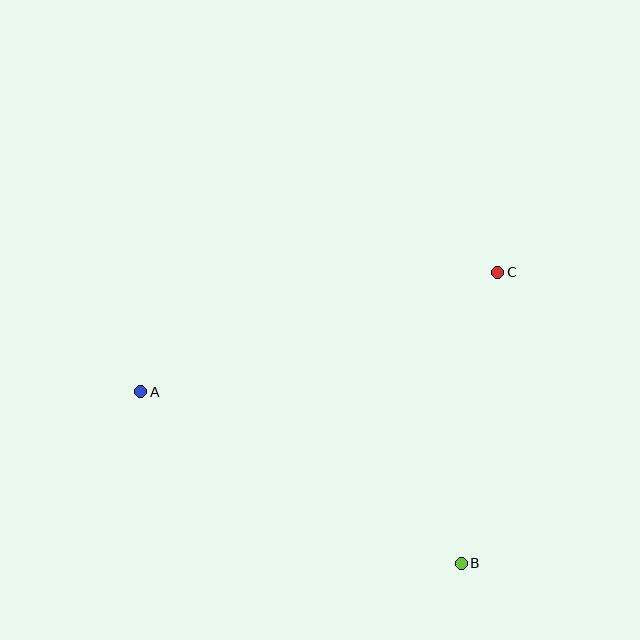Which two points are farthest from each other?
Points A and C are farthest from each other.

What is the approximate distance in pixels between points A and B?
The distance between A and B is approximately 363 pixels.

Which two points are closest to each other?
Points B and C are closest to each other.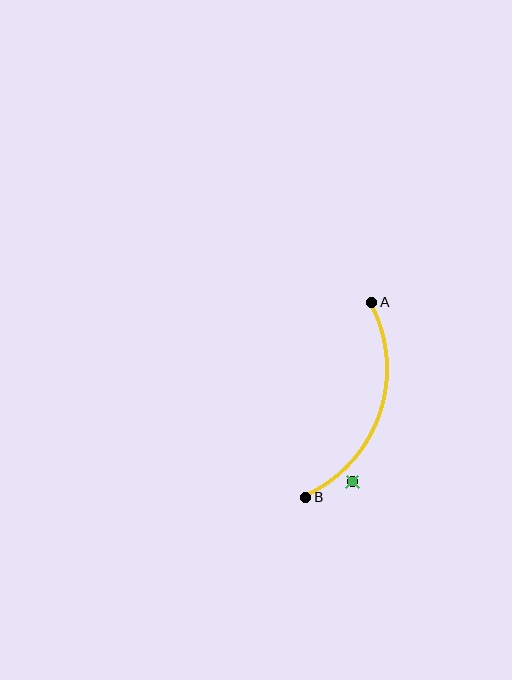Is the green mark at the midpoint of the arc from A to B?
No — the green mark does not lie on the arc at all. It sits slightly outside the curve.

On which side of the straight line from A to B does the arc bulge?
The arc bulges to the right of the straight line connecting A and B.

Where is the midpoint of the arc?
The arc midpoint is the point on the curve farthest from the straight line joining A and B. It sits to the right of that line.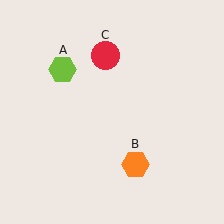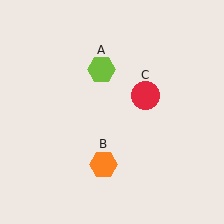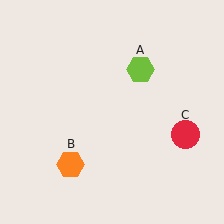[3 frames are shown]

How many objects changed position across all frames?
3 objects changed position: lime hexagon (object A), orange hexagon (object B), red circle (object C).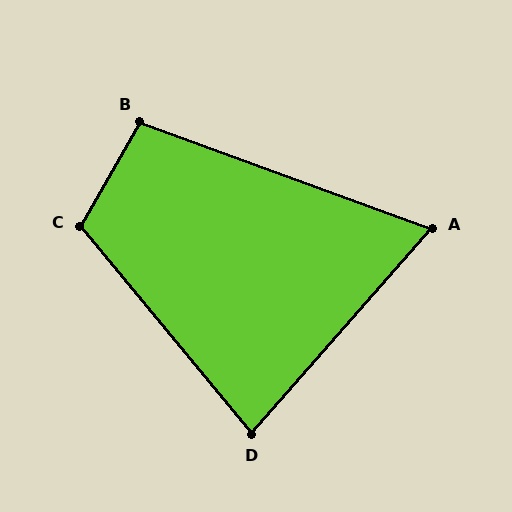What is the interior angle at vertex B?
Approximately 99 degrees (obtuse).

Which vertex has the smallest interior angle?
A, at approximately 69 degrees.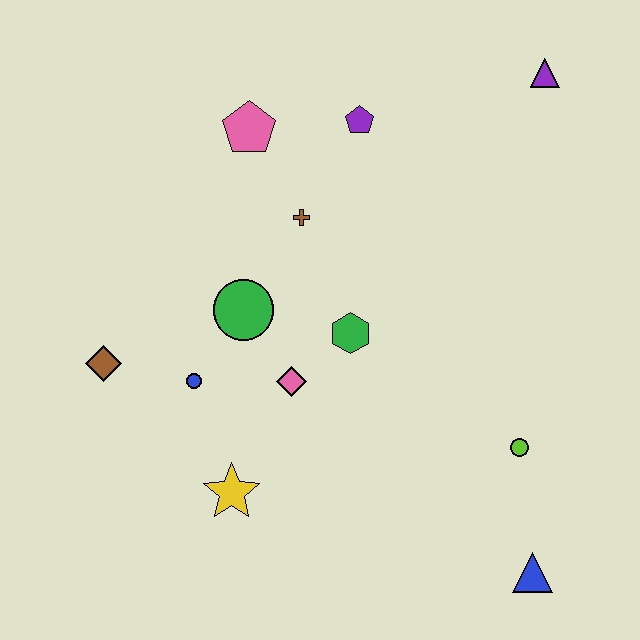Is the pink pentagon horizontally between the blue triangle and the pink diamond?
No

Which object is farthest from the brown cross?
The blue triangle is farthest from the brown cross.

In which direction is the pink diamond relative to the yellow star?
The pink diamond is above the yellow star.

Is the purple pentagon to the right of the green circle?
Yes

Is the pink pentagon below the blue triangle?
No